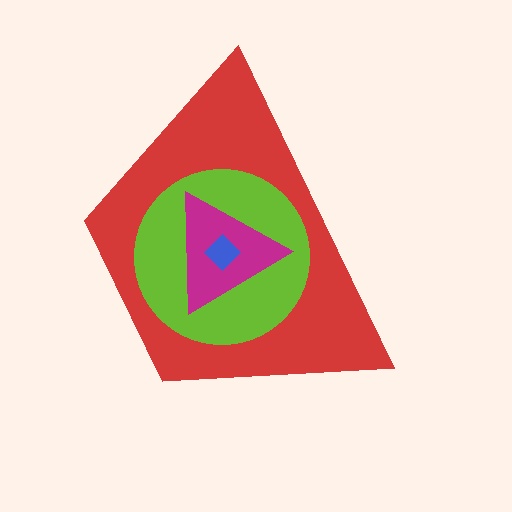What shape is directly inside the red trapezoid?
The lime circle.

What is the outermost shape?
The red trapezoid.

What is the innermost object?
The blue diamond.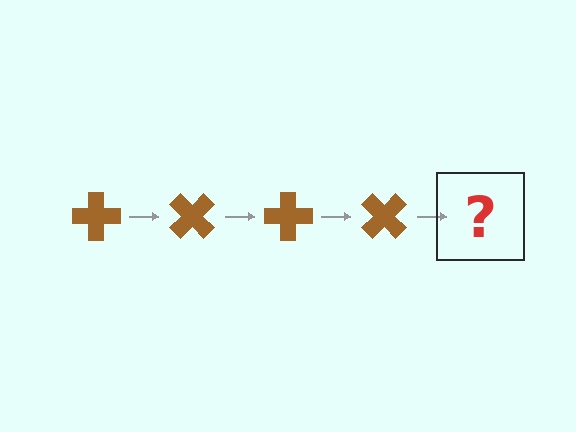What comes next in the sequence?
The next element should be a brown cross rotated 180 degrees.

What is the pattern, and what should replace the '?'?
The pattern is that the cross rotates 45 degrees each step. The '?' should be a brown cross rotated 180 degrees.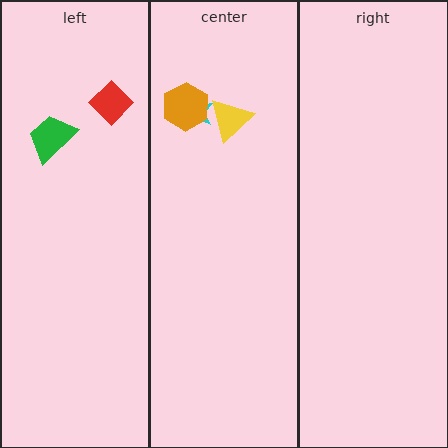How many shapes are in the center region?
3.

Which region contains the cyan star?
The center region.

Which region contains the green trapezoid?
The left region.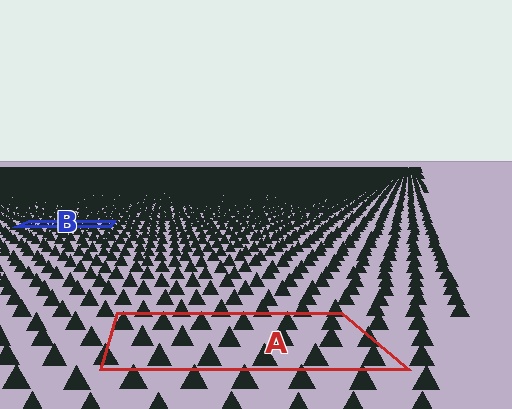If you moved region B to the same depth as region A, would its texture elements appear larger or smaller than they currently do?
They would appear larger. At a closer depth, the same texture elements are projected at a bigger on-screen size.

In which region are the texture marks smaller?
The texture marks are smaller in region B, because it is farther away.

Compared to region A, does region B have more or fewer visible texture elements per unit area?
Region B has more texture elements per unit area — they are packed more densely because it is farther away.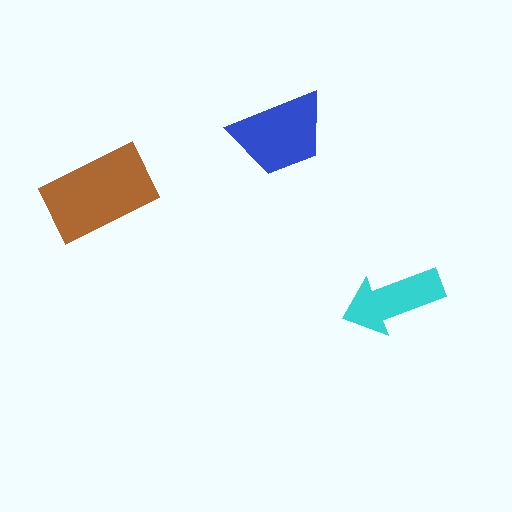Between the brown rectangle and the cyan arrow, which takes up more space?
The brown rectangle.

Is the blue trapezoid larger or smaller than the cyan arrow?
Larger.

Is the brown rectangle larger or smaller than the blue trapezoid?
Larger.